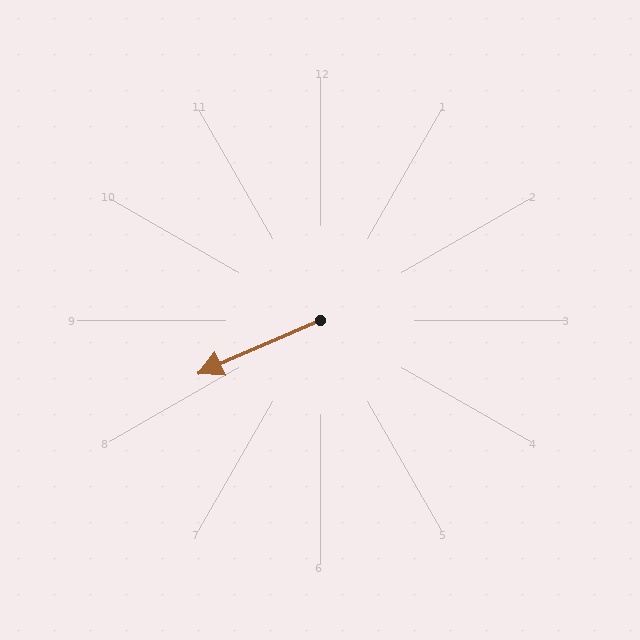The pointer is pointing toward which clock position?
Roughly 8 o'clock.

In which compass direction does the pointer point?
Southwest.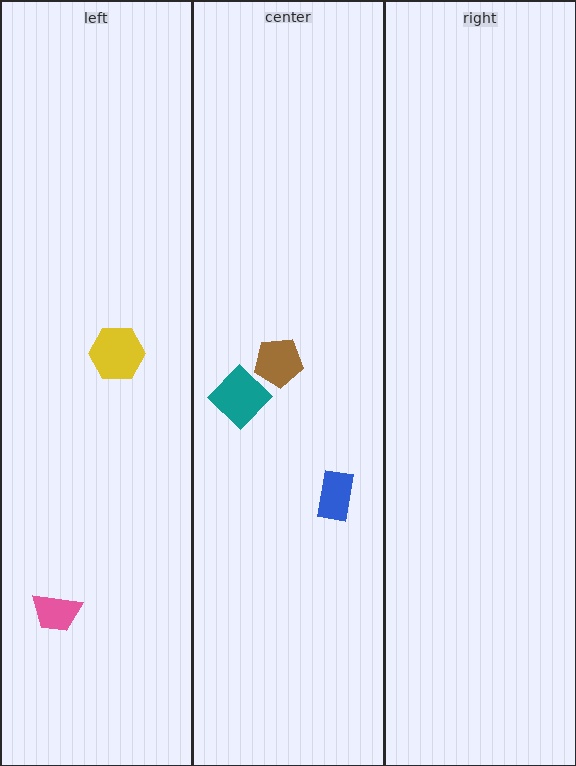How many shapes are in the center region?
3.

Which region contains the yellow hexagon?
The left region.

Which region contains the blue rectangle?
The center region.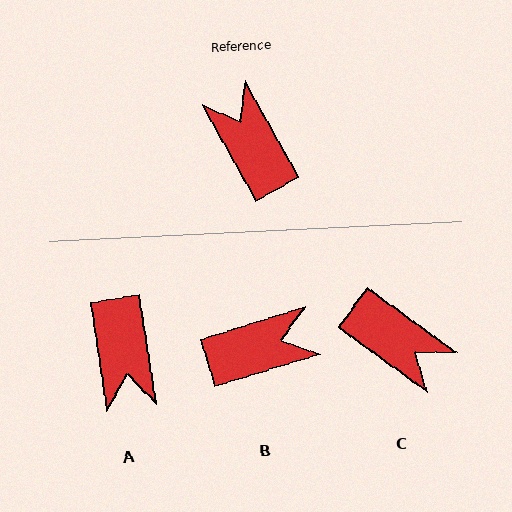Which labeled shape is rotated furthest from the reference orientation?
A, about 160 degrees away.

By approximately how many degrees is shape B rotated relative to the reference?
Approximately 102 degrees clockwise.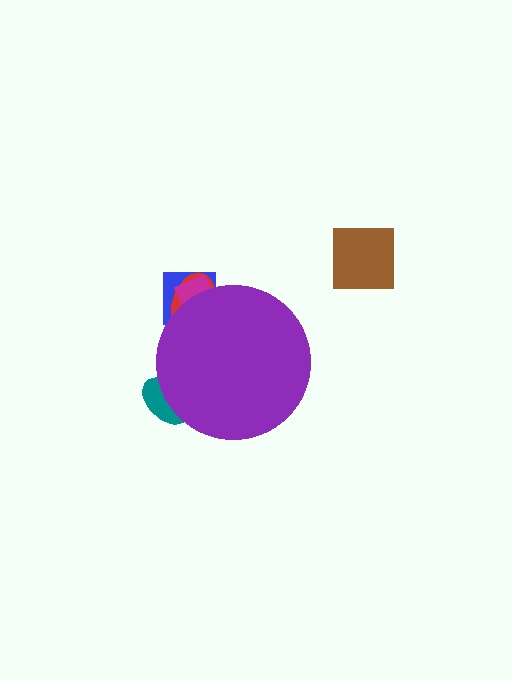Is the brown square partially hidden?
No, the brown square is fully visible.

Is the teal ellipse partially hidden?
Yes, the teal ellipse is partially hidden behind the purple circle.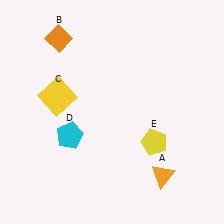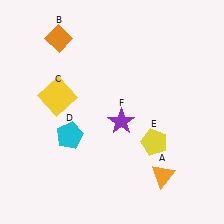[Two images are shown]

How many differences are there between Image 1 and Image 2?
There is 1 difference between the two images.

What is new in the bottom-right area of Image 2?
A purple star (F) was added in the bottom-right area of Image 2.